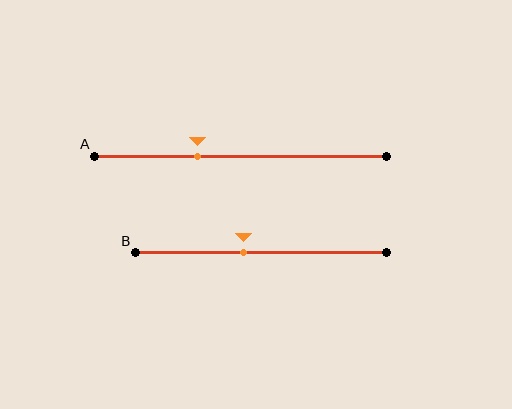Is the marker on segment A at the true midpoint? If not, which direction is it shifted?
No, the marker on segment A is shifted to the left by about 15% of the segment length.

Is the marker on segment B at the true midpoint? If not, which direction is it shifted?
No, the marker on segment B is shifted to the left by about 7% of the segment length.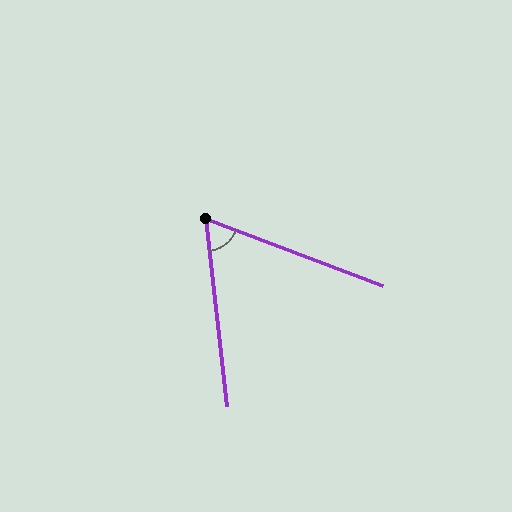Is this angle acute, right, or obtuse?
It is acute.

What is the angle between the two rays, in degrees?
Approximately 63 degrees.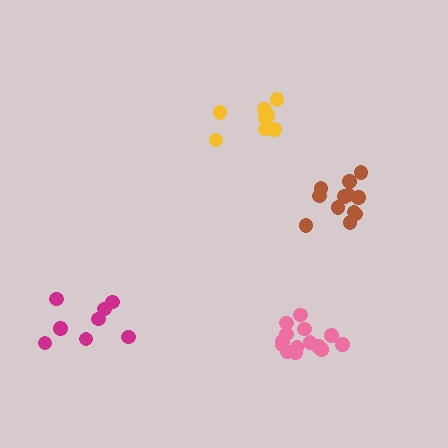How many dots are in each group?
Group 1: 8 dots, Group 2: 14 dots, Group 3: 12 dots, Group 4: 8 dots (42 total).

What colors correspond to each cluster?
The clusters are colored: magenta, pink, brown, yellow.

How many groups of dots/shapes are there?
There are 4 groups.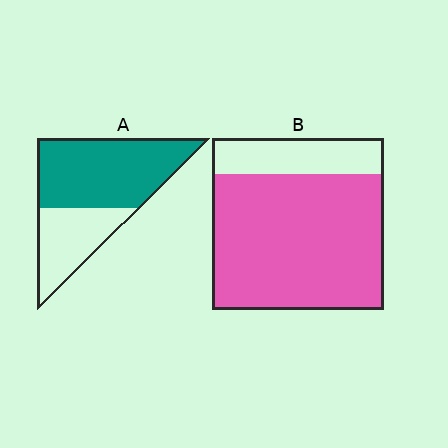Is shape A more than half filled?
Yes.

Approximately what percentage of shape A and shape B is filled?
A is approximately 65% and B is approximately 80%.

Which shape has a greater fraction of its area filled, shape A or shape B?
Shape B.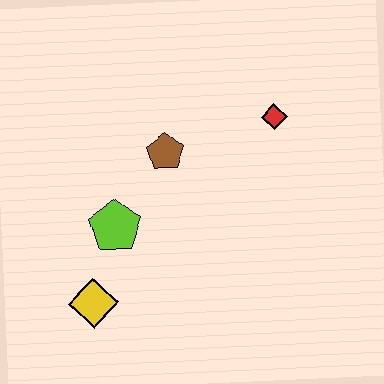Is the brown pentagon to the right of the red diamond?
No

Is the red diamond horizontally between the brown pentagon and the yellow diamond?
No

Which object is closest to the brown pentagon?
The lime pentagon is closest to the brown pentagon.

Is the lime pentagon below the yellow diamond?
No